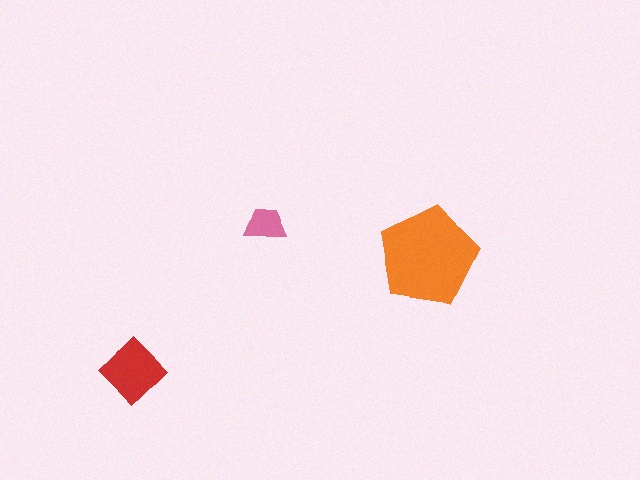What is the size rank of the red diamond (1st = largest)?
2nd.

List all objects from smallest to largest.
The pink trapezoid, the red diamond, the orange pentagon.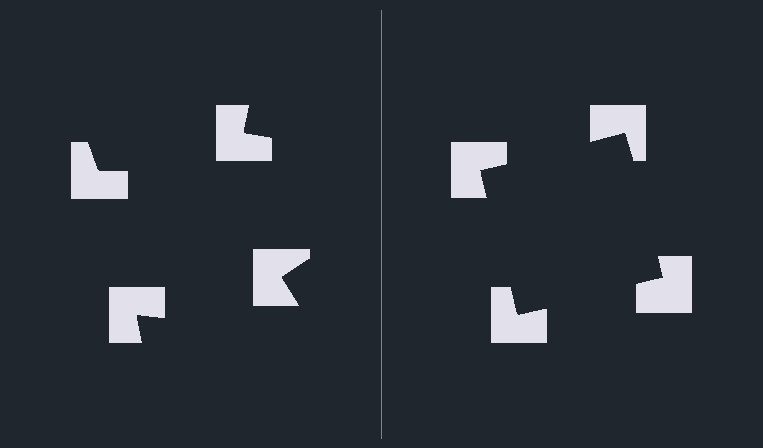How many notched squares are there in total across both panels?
8 — 4 on each side.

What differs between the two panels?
The notched squares are positioned identically on both sides; only the wedge orientations differ. On the right they align to a square; on the left they are misaligned.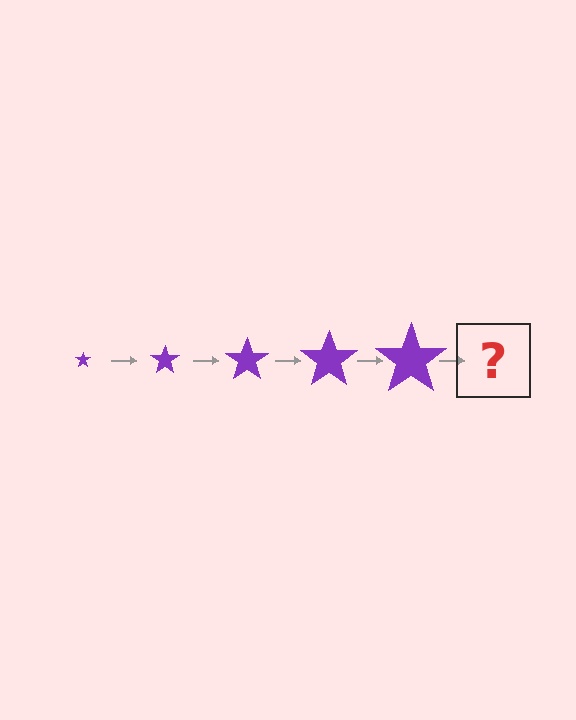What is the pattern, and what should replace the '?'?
The pattern is that the star gets progressively larger each step. The '?' should be a purple star, larger than the previous one.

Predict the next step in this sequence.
The next step is a purple star, larger than the previous one.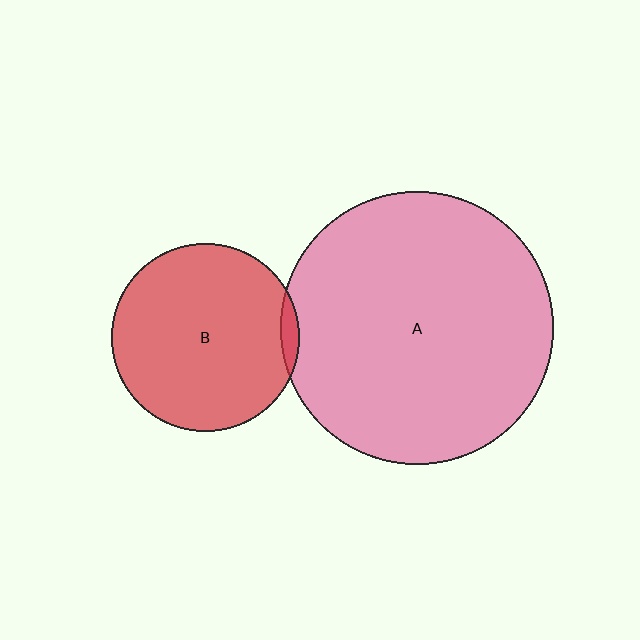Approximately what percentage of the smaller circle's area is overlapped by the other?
Approximately 5%.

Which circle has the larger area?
Circle A (pink).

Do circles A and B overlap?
Yes.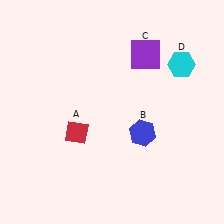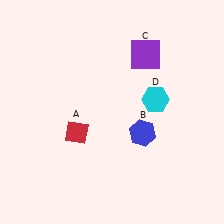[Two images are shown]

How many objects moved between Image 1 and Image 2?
1 object moved between the two images.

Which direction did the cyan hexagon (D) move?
The cyan hexagon (D) moved down.